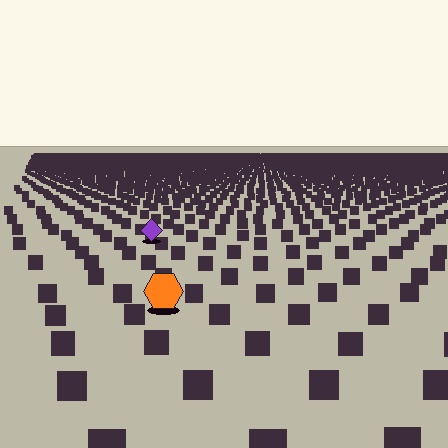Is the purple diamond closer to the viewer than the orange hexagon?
No. The orange hexagon is closer — you can tell from the texture gradient: the ground texture is coarser near it.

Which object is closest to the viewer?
The orange hexagon is closest. The texture marks near it are larger and more spread out.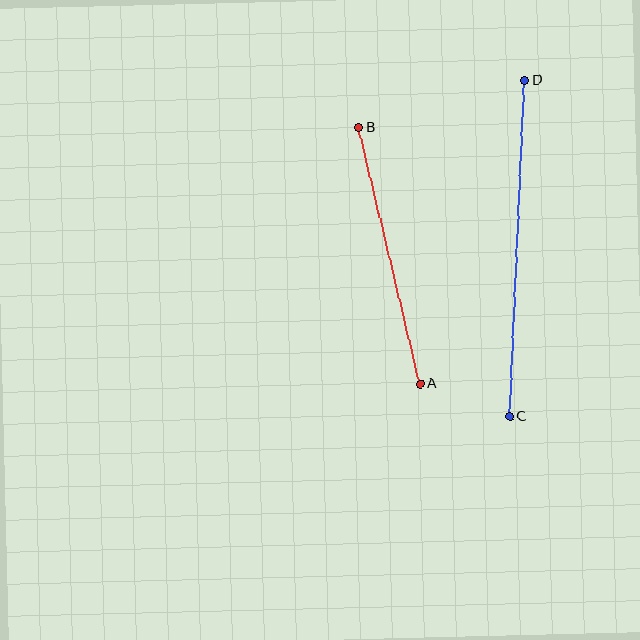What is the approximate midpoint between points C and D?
The midpoint is at approximately (517, 248) pixels.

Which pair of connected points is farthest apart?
Points C and D are farthest apart.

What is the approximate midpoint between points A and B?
The midpoint is at approximately (389, 256) pixels.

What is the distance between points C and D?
The distance is approximately 337 pixels.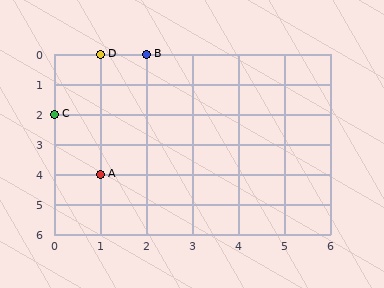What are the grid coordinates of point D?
Point D is at grid coordinates (1, 0).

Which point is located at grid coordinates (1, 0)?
Point D is at (1, 0).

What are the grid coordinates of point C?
Point C is at grid coordinates (0, 2).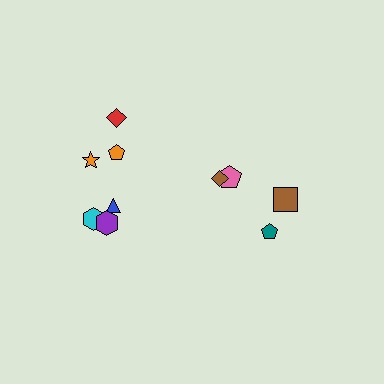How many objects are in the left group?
There are 6 objects.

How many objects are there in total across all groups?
There are 10 objects.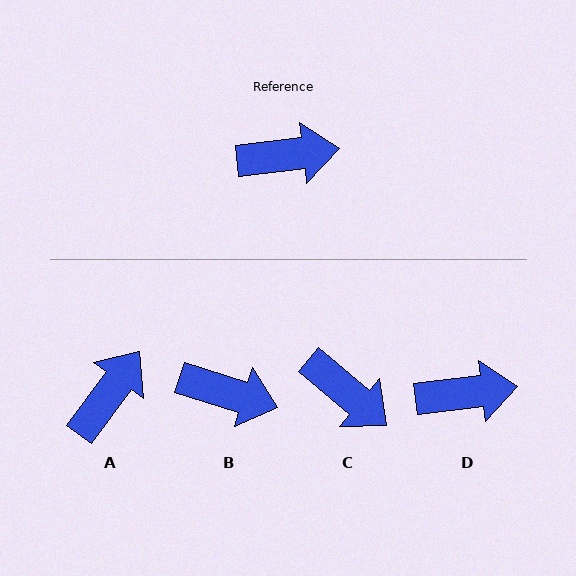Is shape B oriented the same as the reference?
No, it is off by about 24 degrees.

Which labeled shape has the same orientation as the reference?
D.